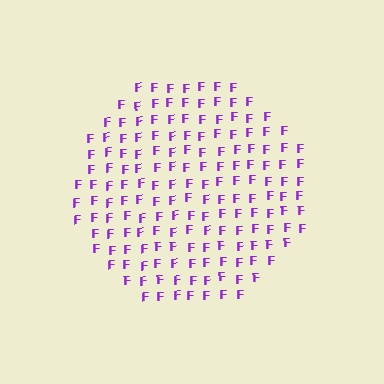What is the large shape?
The large shape is a circle.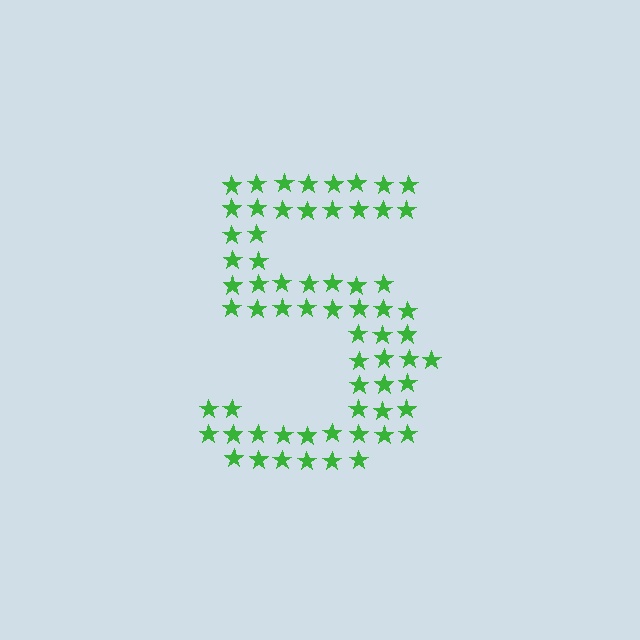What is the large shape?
The large shape is the digit 5.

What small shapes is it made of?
It is made of small stars.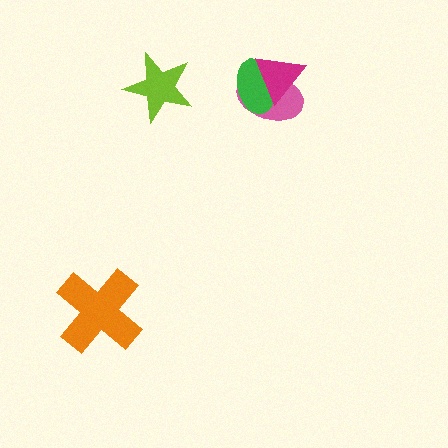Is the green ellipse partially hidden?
Yes, it is partially covered by another shape.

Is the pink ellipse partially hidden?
Yes, it is partially covered by another shape.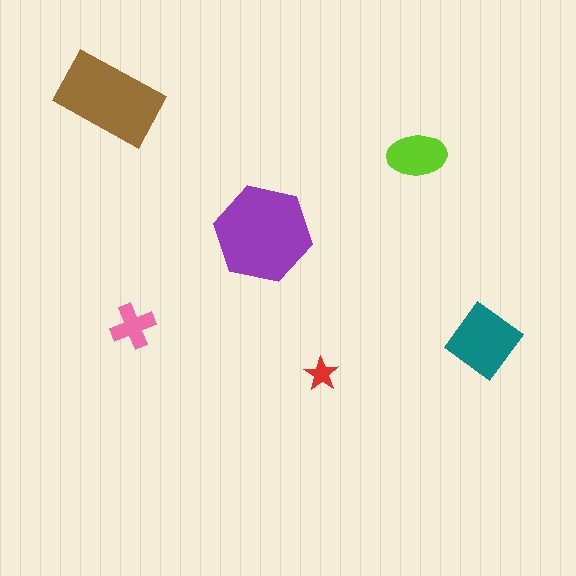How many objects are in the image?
There are 6 objects in the image.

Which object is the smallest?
The red star.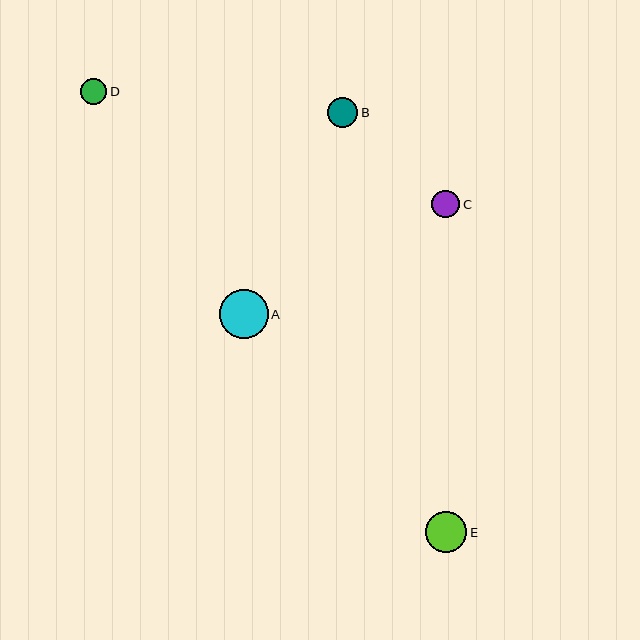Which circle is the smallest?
Circle D is the smallest with a size of approximately 26 pixels.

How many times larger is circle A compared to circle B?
Circle A is approximately 1.6 times the size of circle B.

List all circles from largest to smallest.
From largest to smallest: A, E, B, C, D.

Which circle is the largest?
Circle A is the largest with a size of approximately 49 pixels.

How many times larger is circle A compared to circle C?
Circle A is approximately 1.8 times the size of circle C.